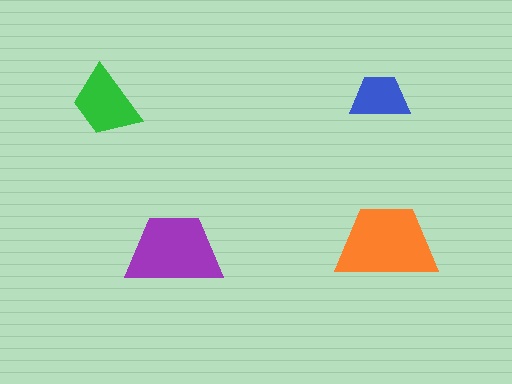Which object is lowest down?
The purple trapezoid is bottommost.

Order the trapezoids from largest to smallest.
the orange one, the purple one, the green one, the blue one.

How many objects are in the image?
There are 4 objects in the image.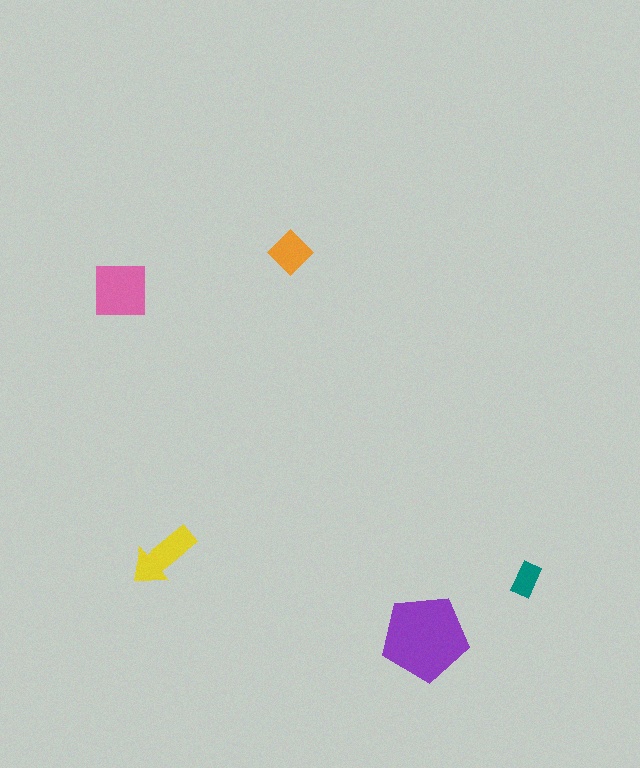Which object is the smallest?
The teal rectangle.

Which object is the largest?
The purple pentagon.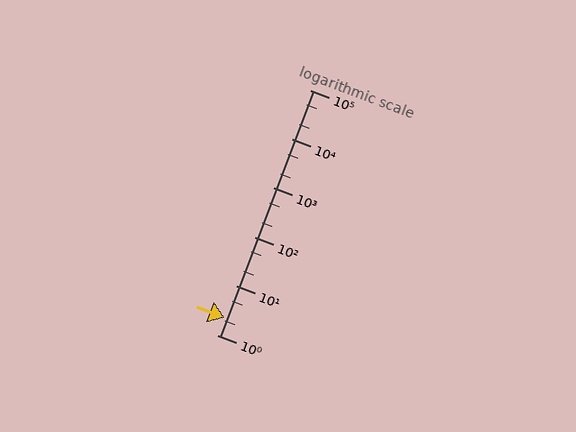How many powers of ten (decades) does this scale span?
The scale spans 5 decades, from 1 to 100000.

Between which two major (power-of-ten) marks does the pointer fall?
The pointer is between 1 and 10.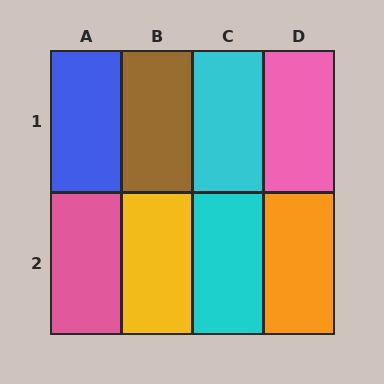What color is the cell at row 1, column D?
Pink.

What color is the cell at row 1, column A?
Blue.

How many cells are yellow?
1 cell is yellow.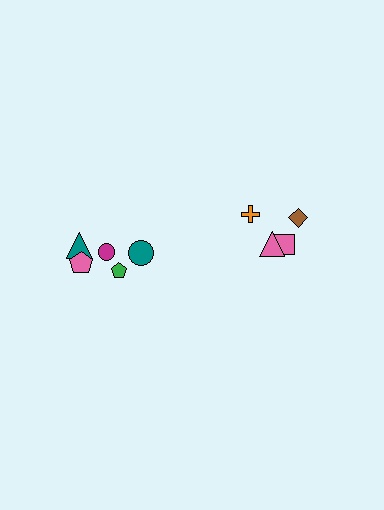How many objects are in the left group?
There are 6 objects.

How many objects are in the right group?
There are 4 objects.